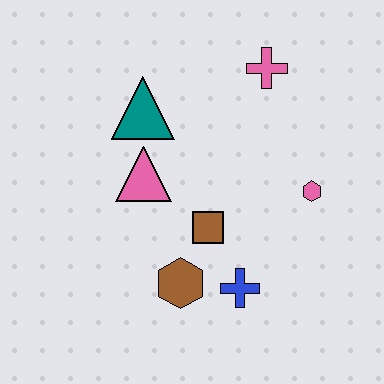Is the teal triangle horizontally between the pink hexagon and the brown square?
No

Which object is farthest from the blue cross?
The pink cross is farthest from the blue cross.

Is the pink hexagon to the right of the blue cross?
Yes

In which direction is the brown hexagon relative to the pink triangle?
The brown hexagon is below the pink triangle.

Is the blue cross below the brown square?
Yes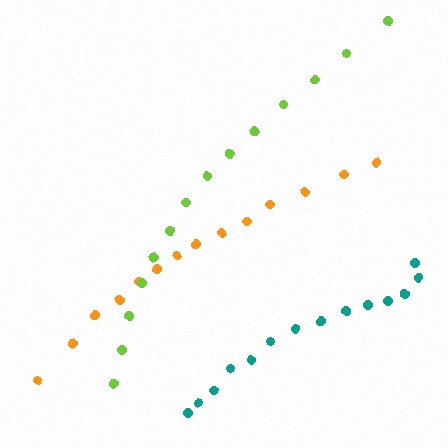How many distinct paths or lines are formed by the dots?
There are 3 distinct paths.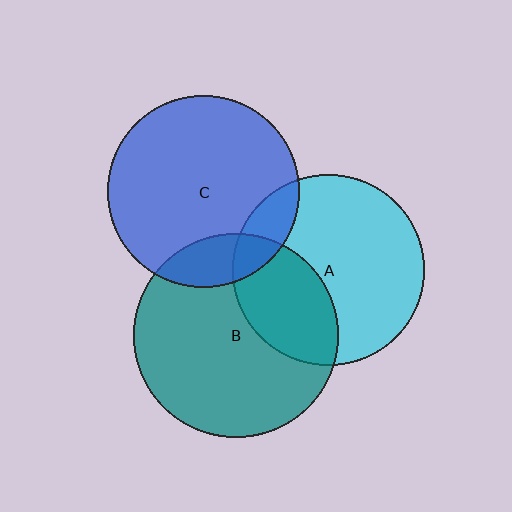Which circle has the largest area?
Circle B (teal).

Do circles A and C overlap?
Yes.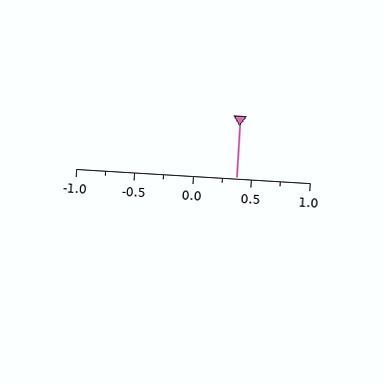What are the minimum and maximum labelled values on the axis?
The axis runs from -1.0 to 1.0.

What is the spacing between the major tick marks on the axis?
The major ticks are spaced 0.5 apart.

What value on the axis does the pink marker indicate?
The marker indicates approximately 0.38.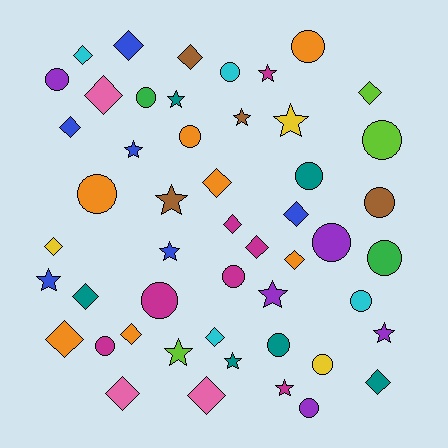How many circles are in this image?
There are 18 circles.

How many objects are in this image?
There are 50 objects.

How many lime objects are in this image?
There are 3 lime objects.